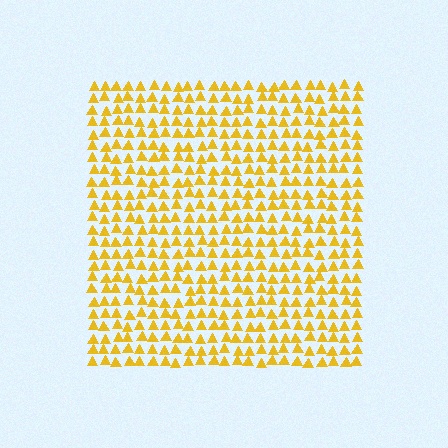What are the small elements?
The small elements are triangles.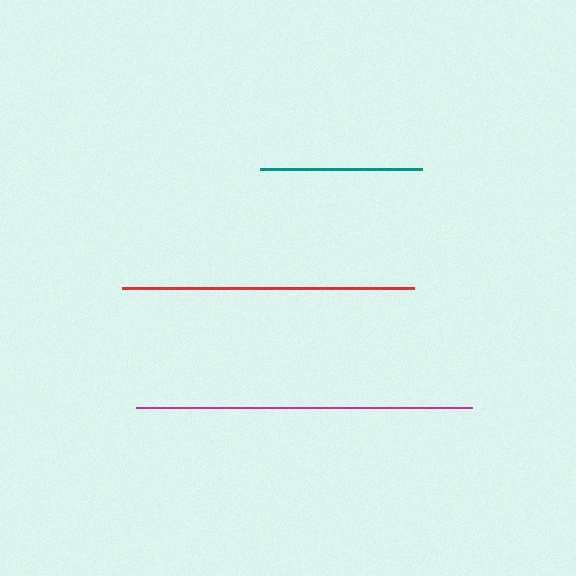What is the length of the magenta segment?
The magenta segment is approximately 336 pixels long.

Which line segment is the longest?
The magenta line is the longest at approximately 336 pixels.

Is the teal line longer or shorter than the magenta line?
The magenta line is longer than the teal line.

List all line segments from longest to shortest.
From longest to shortest: magenta, red, teal.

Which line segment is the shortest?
The teal line is the shortest at approximately 162 pixels.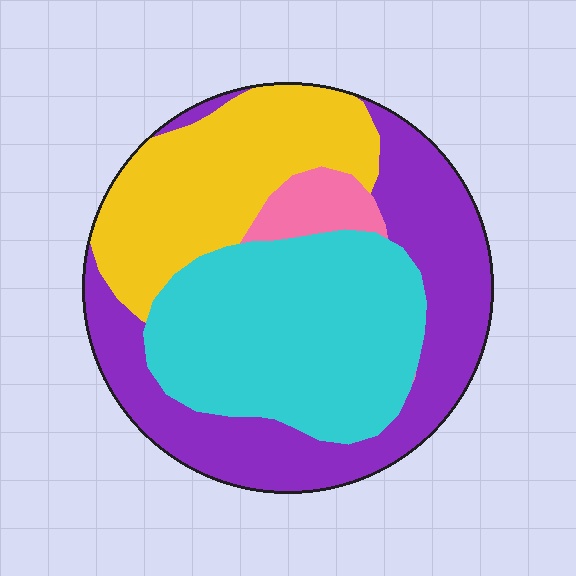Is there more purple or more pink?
Purple.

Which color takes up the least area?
Pink, at roughly 5%.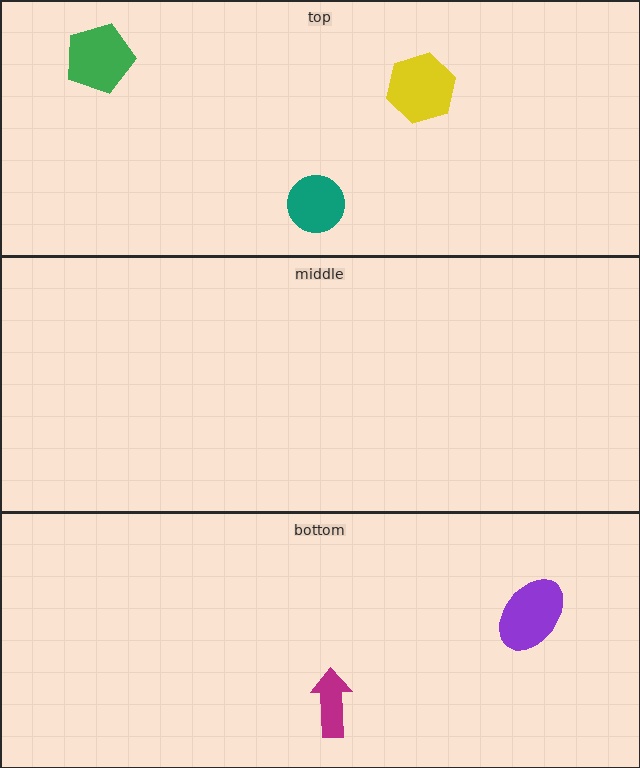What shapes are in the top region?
The green pentagon, the yellow hexagon, the teal circle.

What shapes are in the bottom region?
The magenta arrow, the purple ellipse.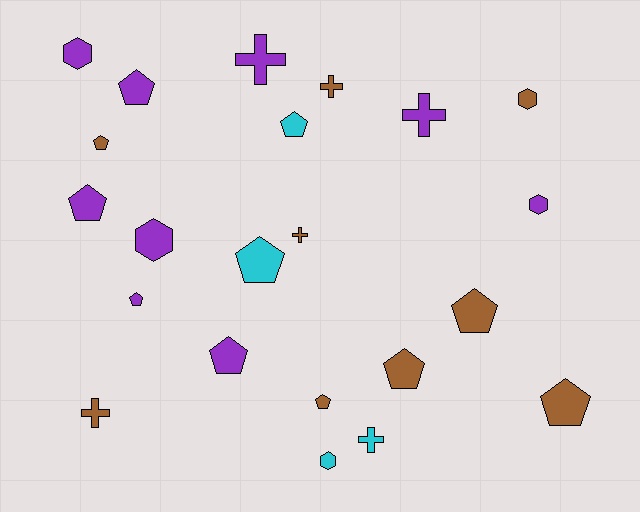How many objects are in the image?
There are 22 objects.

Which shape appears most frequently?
Pentagon, with 11 objects.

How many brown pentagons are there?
There are 5 brown pentagons.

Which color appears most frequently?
Purple, with 9 objects.